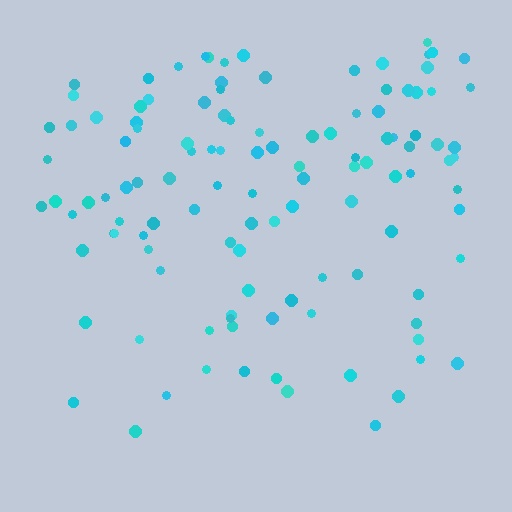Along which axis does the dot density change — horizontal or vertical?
Vertical.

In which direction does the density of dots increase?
From bottom to top, with the top side densest.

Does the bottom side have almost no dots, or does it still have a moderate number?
Still a moderate number, just noticeably fewer than the top.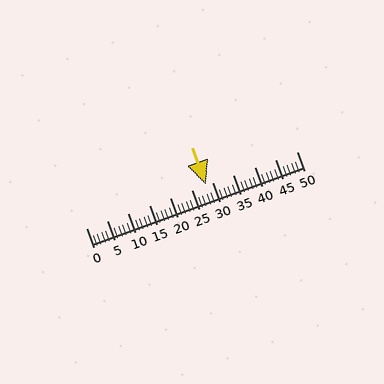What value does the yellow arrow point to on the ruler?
The yellow arrow points to approximately 28.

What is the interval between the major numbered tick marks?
The major tick marks are spaced 5 units apart.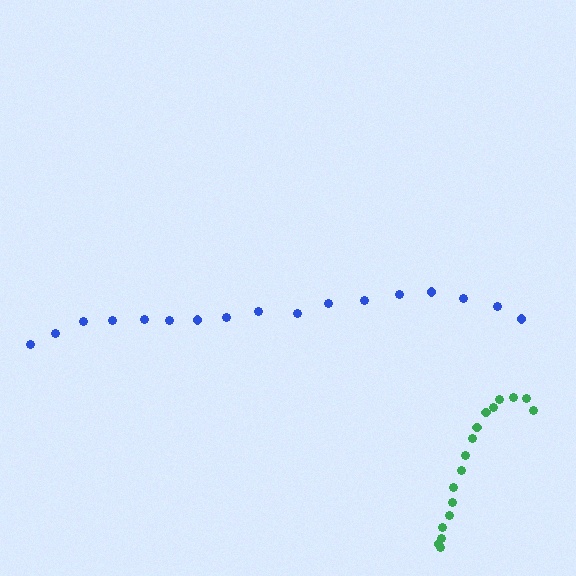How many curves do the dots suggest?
There are 2 distinct paths.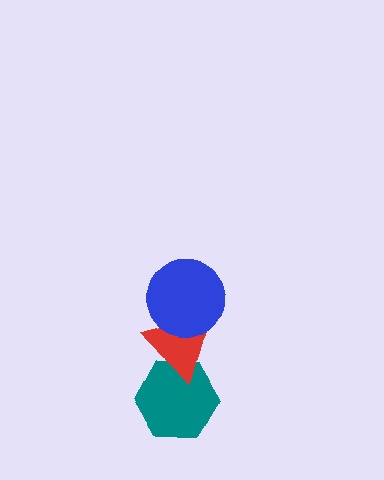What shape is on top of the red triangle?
The blue circle is on top of the red triangle.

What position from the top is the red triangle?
The red triangle is 2nd from the top.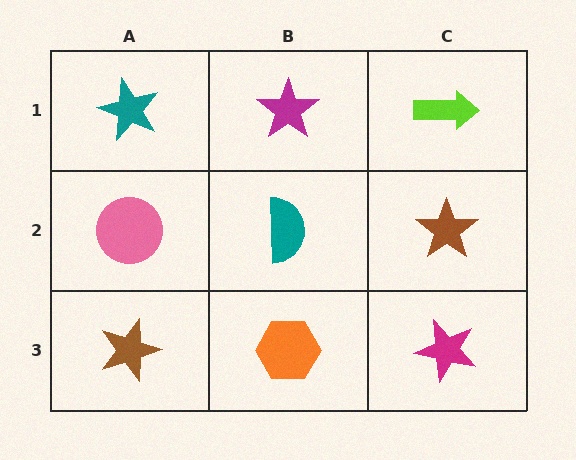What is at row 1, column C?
A lime arrow.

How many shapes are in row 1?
3 shapes.